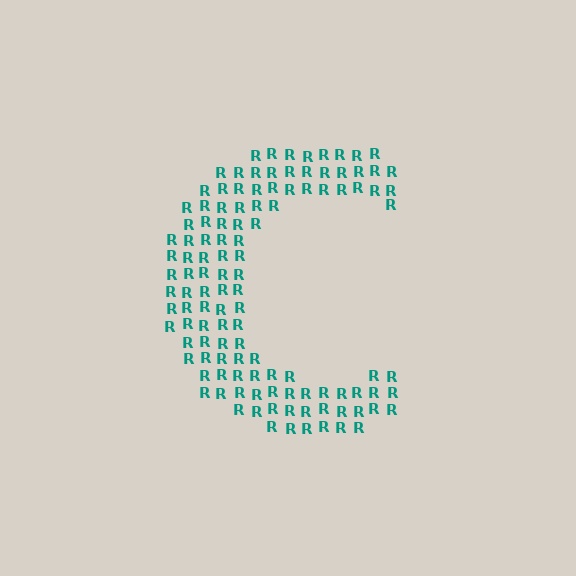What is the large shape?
The large shape is the letter C.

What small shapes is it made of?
It is made of small letter R's.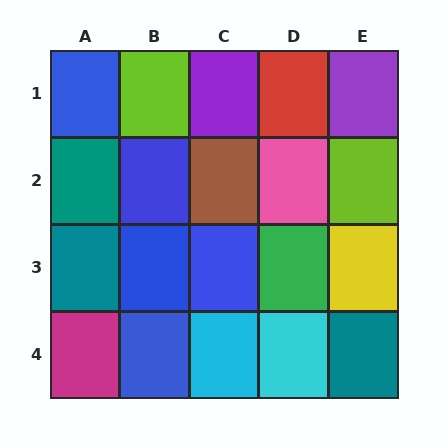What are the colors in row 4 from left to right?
Magenta, blue, cyan, cyan, teal.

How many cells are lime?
2 cells are lime.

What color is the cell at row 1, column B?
Lime.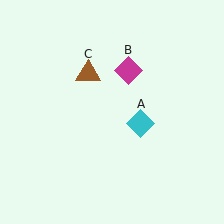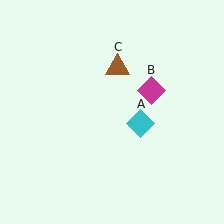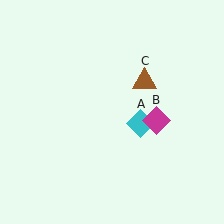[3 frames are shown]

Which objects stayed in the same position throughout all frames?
Cyan diamond (object A) remained stationary.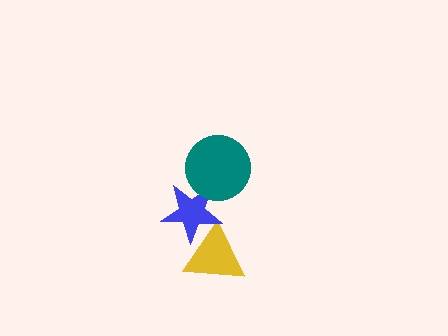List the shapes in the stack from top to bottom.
From top to bottom: the teal circle, the blue star, the yellow triangle.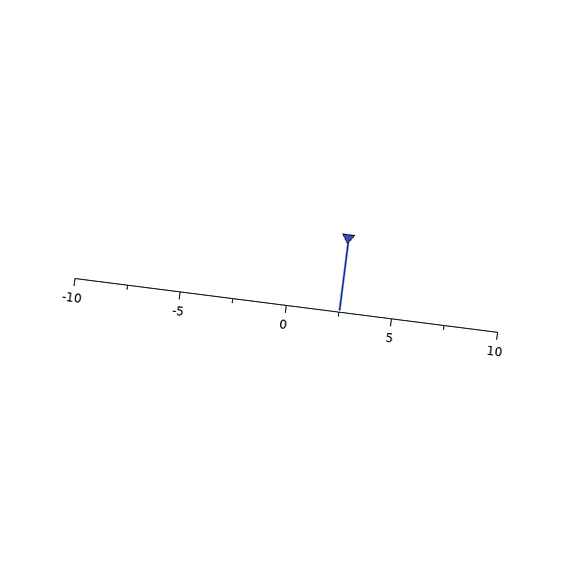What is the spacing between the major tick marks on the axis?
The major ticks are spaced 5 apart.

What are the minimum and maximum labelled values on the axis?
The axis runs from -10 to 10.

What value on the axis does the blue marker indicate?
The marker indicates approximately 2.5.